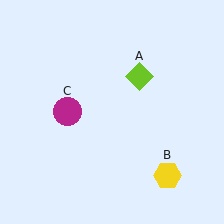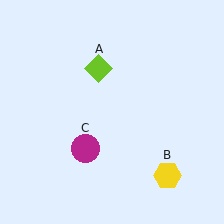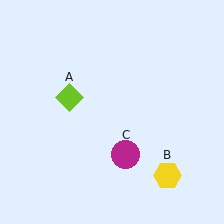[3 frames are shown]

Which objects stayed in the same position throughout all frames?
Yellow hexagon (object B) remained stationary.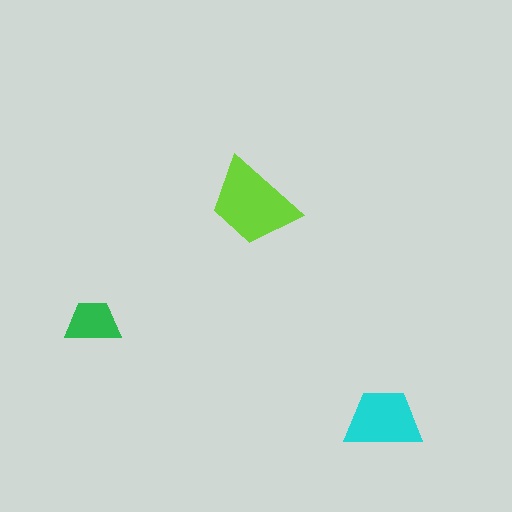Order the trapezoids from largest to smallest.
the lime one, the cyan one, the green one.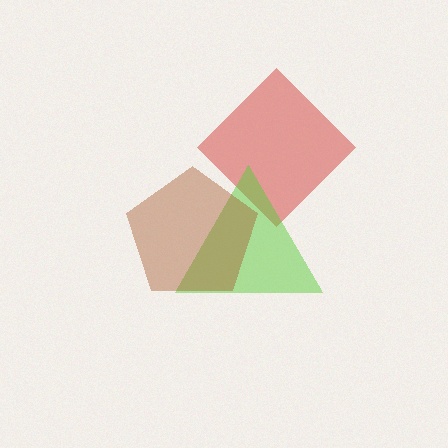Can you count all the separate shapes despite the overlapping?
Yes, there are 3 separate shapes.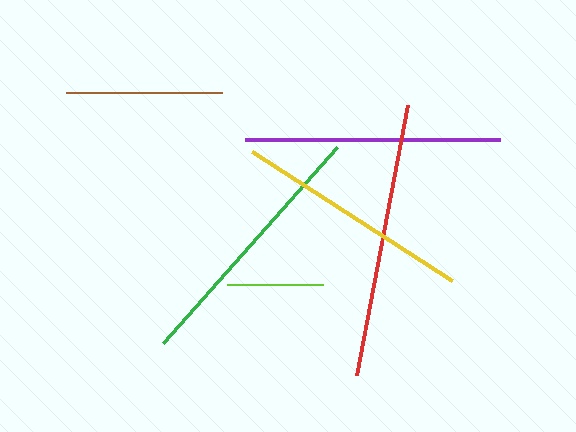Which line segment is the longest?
The red line is the longest at approximately 275 pixels.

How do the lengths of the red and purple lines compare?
The red and purple lines are approximately the same length.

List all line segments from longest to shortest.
From longest to shortest: red, green, purple, yellow, brown, lime.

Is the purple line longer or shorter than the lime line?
The purple line is longer than the lime line.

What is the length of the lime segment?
The lime segment is approximately 97 pixels long.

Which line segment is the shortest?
The lime line is the shortest at approximately 97 pixels.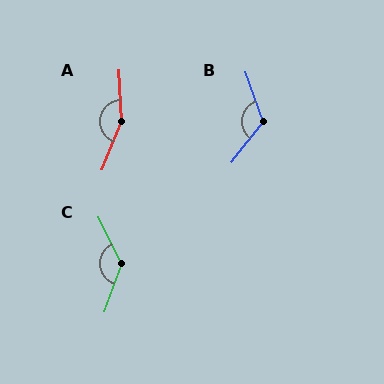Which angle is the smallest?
B, at approximately 122 degrees.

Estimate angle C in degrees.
Approximately 135 degrees.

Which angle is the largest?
A, at approximately 155 degrees.